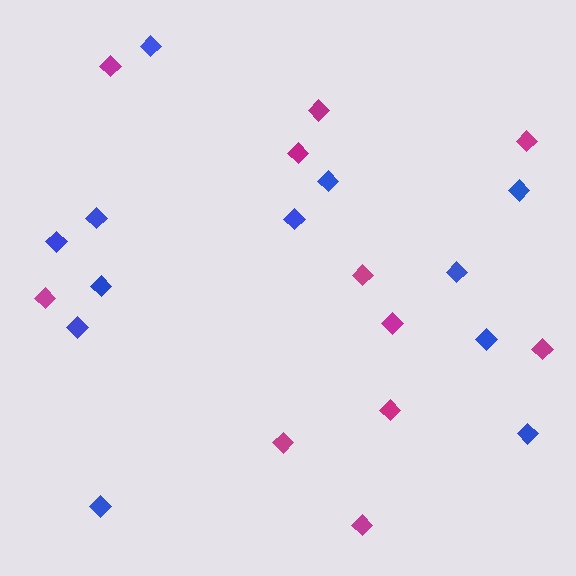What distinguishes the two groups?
There are 2 groups: one group of magenta diamonds (11) and one group of blue diamonds (12).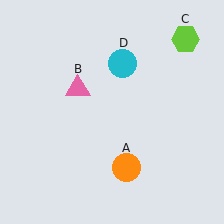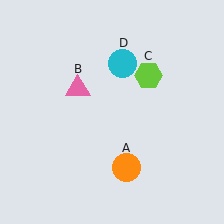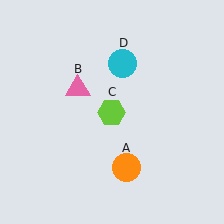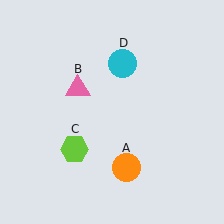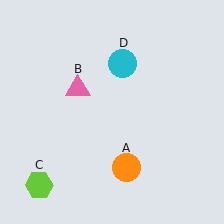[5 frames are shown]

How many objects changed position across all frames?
1 object changed position: lime hexagon (object C).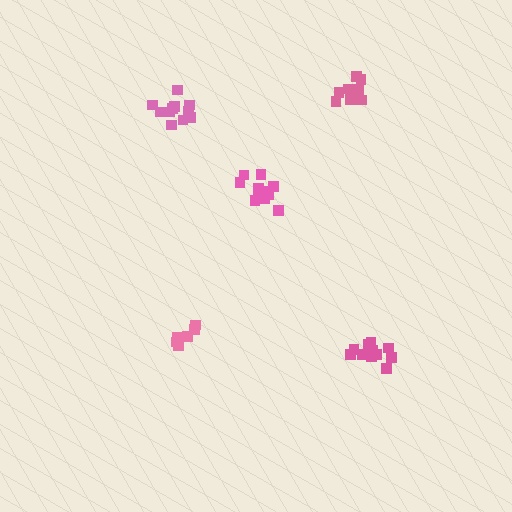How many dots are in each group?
Group 1: 6 dots, Group 2: 11 dots, Group 3: 11 dots, Group 4: 9 dots, Group 5: 11 dots (48 total).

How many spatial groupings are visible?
There are 5 spatial groupings.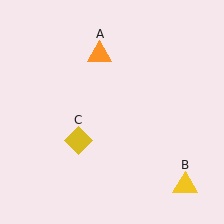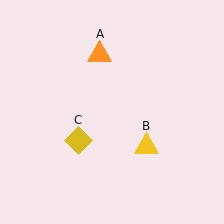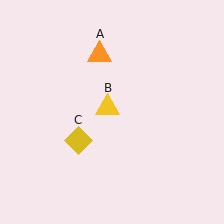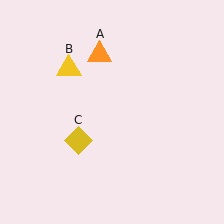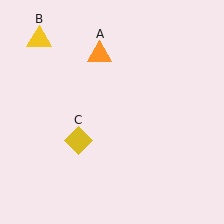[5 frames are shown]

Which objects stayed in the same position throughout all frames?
Orange triangle (object A) and yellow diamond (object C) remained stationary.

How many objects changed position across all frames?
1 object changed position: yellow triangle (object B).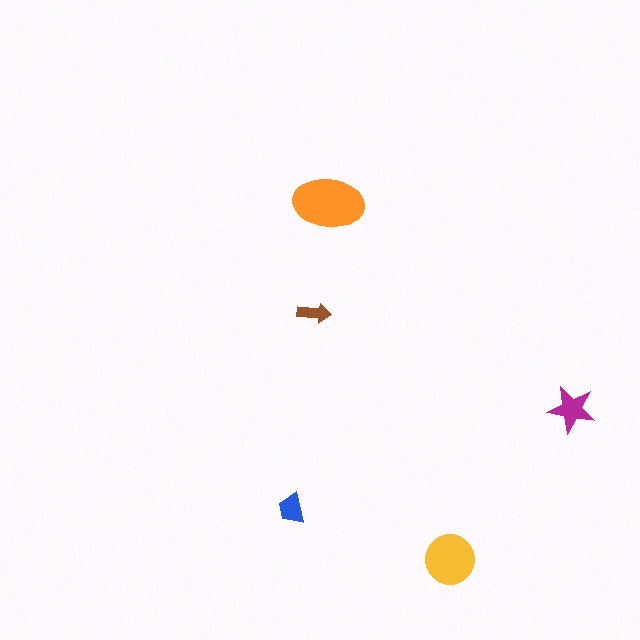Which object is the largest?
The orange ellipse.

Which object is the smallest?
The brown arrow.